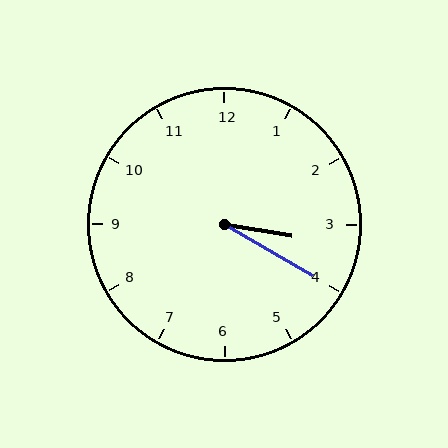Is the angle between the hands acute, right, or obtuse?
It is acute.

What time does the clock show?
3:20.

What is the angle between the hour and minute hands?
Approximately 20 degrees.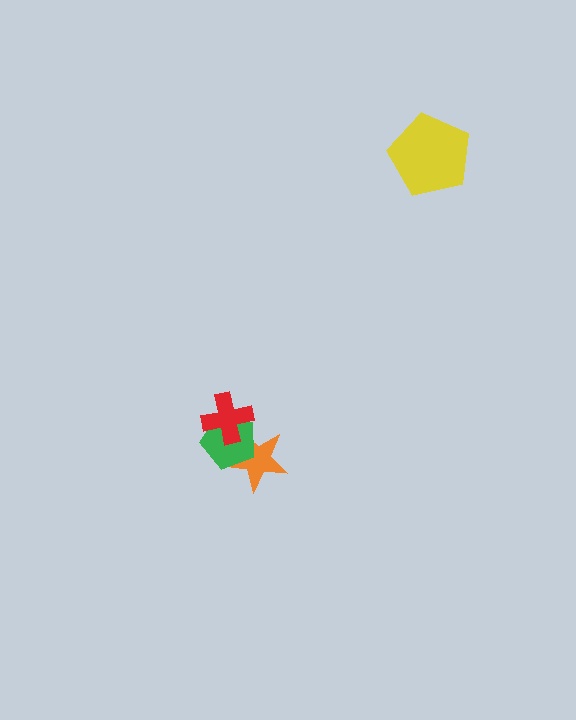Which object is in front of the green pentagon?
The red cross is in front of the green pentagon.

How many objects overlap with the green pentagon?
2 objects overlap with the green pentagon.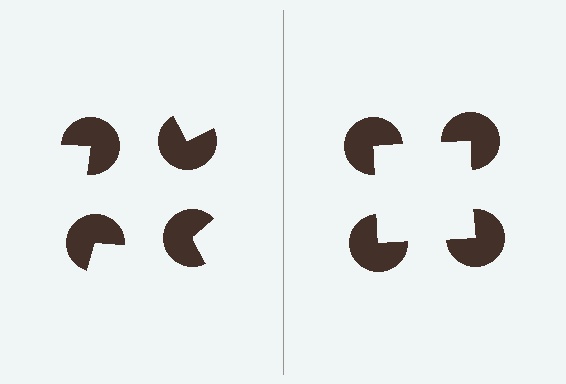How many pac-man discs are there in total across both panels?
8 — 4 on each side.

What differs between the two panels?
The pac-man discs are positioned identically on both sides; only the wedge orientations differ. On the right they align to a square; on the left they are misaligned.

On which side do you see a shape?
An illusory square appears on the right side. On the left side the wedge cuts are rotated, so no coherent shape forms.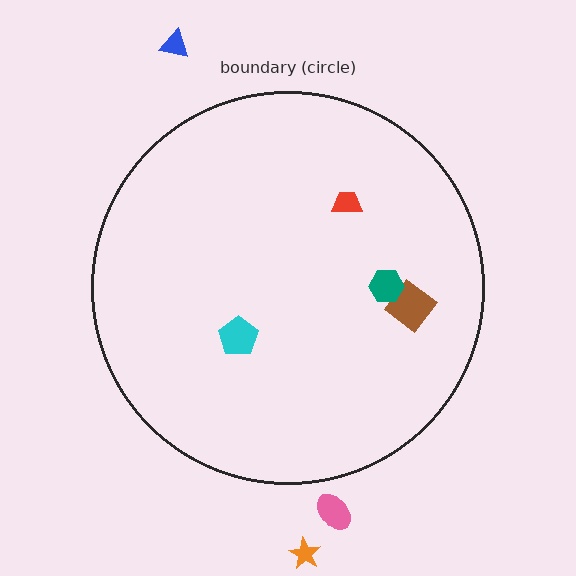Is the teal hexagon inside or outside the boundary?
Inside.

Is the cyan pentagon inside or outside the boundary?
Inside.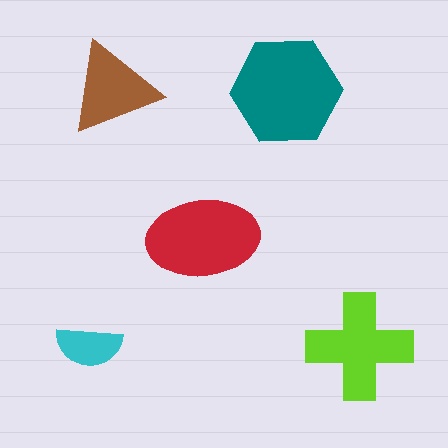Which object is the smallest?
The cyan semicircle.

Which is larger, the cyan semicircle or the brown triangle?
The brown triangle.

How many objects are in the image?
There are 5 objects in the image.